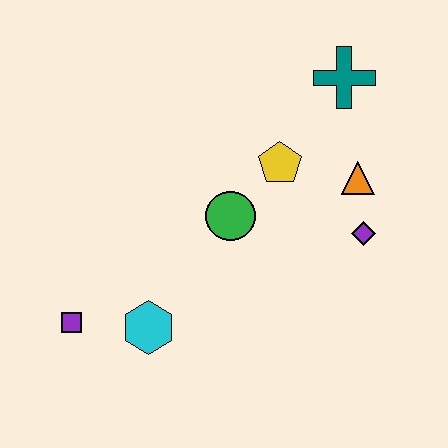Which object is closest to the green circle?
The yellow pentagon is closest to the green circle.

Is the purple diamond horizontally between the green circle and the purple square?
No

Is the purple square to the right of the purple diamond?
No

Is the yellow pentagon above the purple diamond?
Yes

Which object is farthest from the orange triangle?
The purple square is farthest from the orange triangle.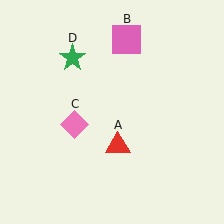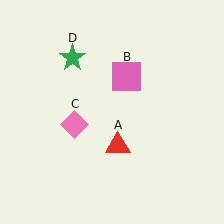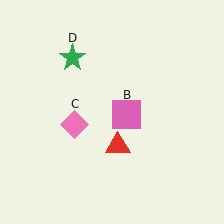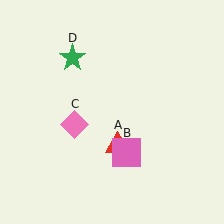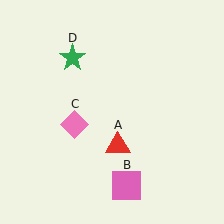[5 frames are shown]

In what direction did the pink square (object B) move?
The pink square (object B) moved down.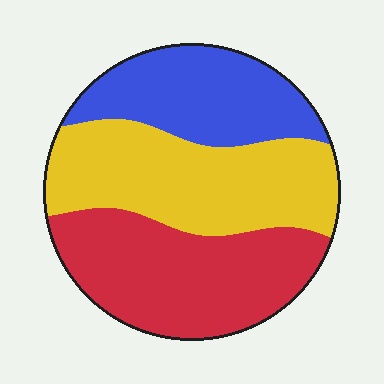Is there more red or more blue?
Red.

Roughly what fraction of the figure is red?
Red takes up about three eighths (3/8) of the figure.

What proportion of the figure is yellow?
Yellow covers 38% of the figure.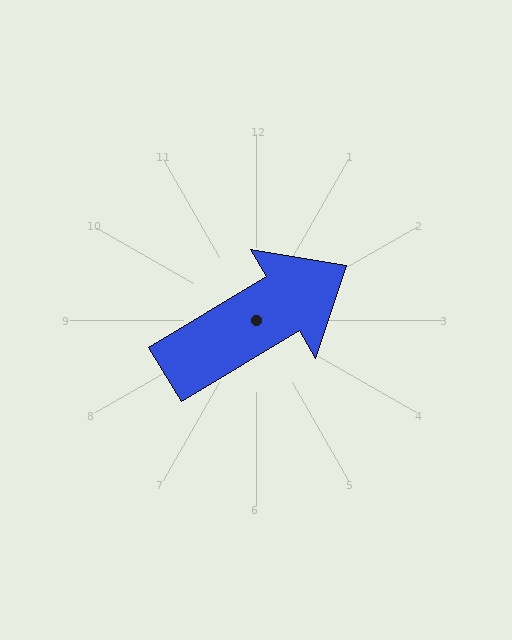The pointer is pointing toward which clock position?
Roughly 2 o'clock.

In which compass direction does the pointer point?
Northeast.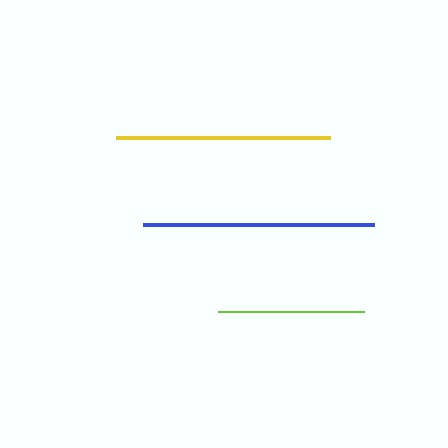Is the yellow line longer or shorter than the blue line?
The blue line is longer than the yellow line.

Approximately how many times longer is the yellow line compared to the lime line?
The yellow line is approximately 1.5 times the length of the lime line.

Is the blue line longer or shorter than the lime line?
The blue line is longer than the lime line.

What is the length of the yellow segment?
The yellow segment is approximately 214 pixels long.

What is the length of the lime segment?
The lime segment is approximately 146 pixels long.